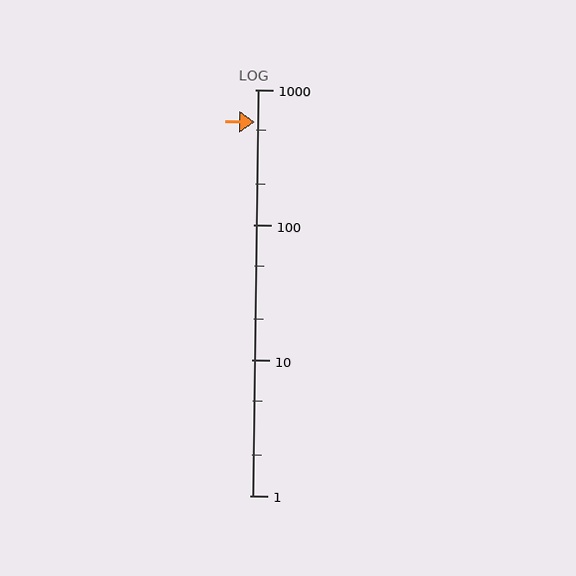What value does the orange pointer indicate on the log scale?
The pointer indicates approximately 580.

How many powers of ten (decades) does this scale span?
The scale spans 3 decades, from 1 to 1000.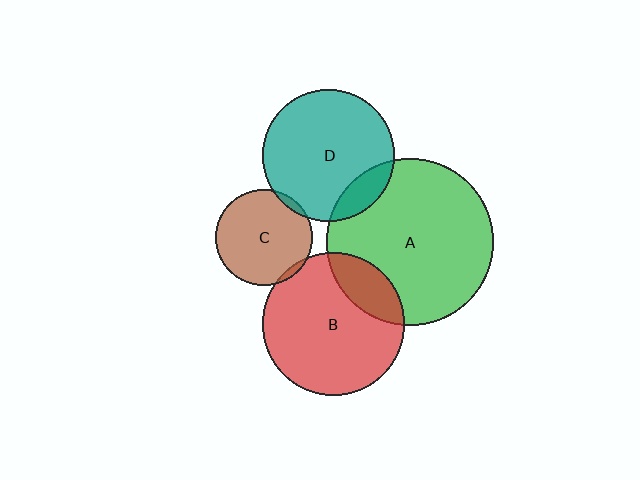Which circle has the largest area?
Circle A (green).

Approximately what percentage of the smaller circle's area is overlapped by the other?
Approximately 5%.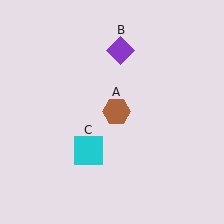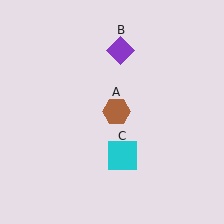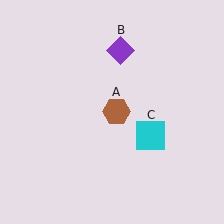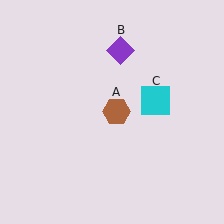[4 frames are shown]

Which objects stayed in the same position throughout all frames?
Brown hexagon (object A) and purple diamond (object B) remained stationary.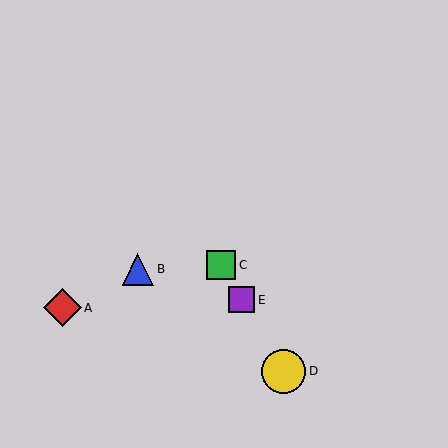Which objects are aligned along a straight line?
Objects C, D, E are aligned along a straight line.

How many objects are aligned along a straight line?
3 objects (C, D, E) are aligned along a straight line.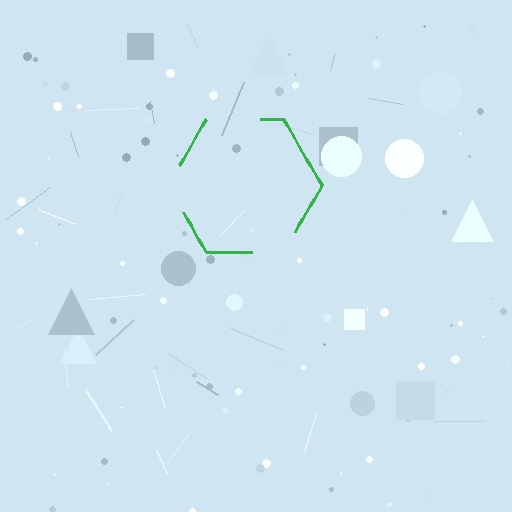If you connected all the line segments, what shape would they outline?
They would outline a hexagon.